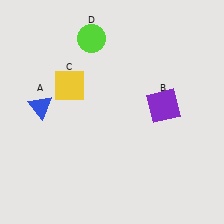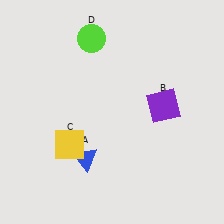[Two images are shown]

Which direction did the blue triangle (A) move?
The blue triangle (A) moved down.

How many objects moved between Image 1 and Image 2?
2 objects moved between the two images.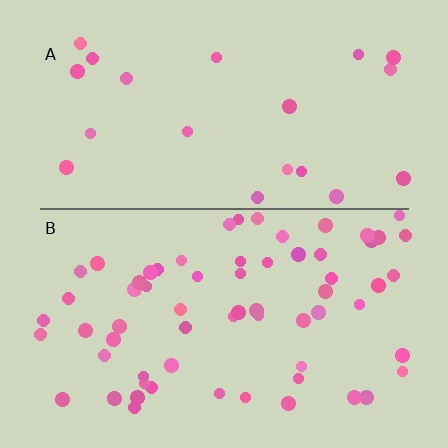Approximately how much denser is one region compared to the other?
Approximately 3.0× — region B over region A.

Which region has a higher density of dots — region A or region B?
B (the bottom).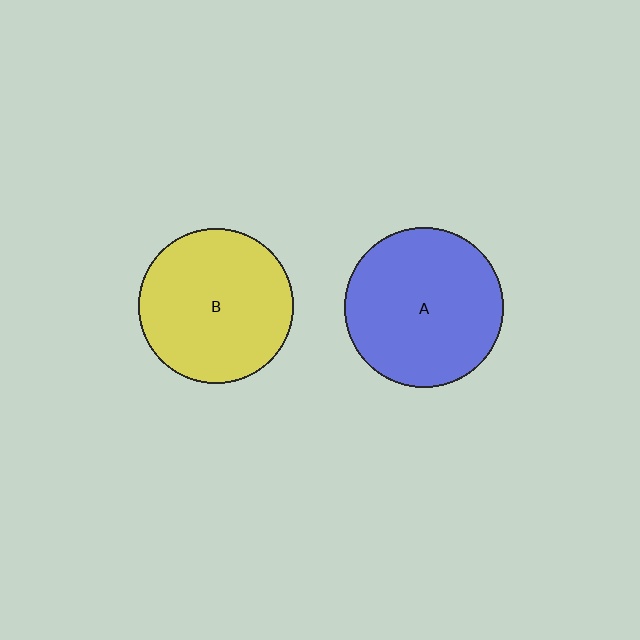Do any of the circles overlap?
No, none of the circles overlap.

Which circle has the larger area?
Circle A (blue).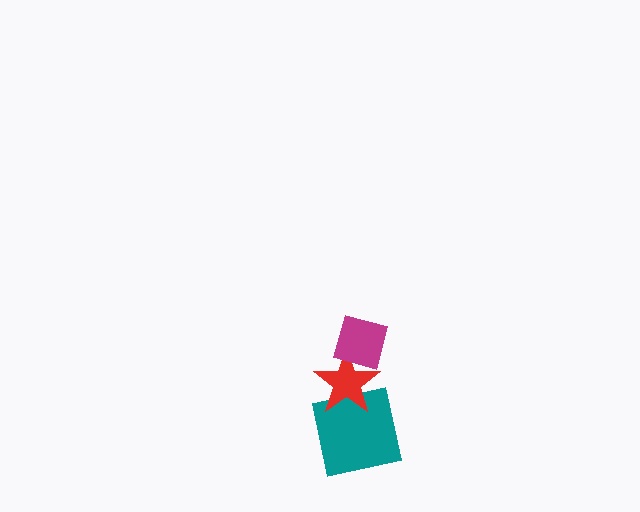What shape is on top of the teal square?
The red star is on top of the teal square.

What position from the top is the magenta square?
The magenta square is 1st from the top.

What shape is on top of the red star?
The magenta square is on top of the red star.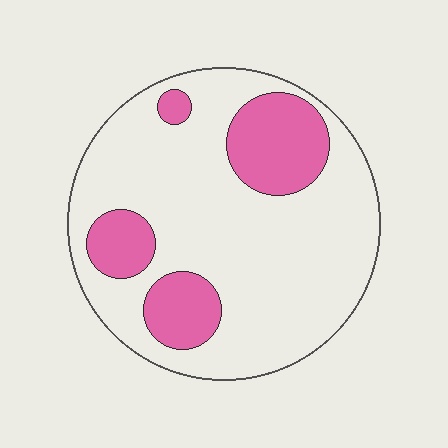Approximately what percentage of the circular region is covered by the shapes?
Approximately 25%.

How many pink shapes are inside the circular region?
4.